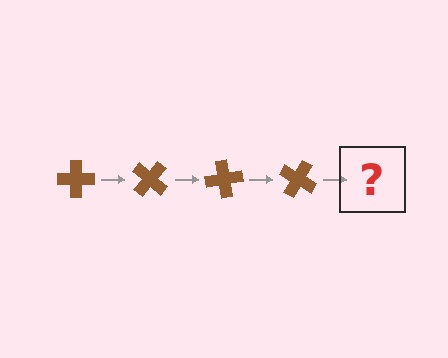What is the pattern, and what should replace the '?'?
The pattern is that the cross rotates 40 degrees each step. The '?' should be a brown cross rotated 160 degrees.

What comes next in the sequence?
The next element should be a brown cross rotated 160 degrees.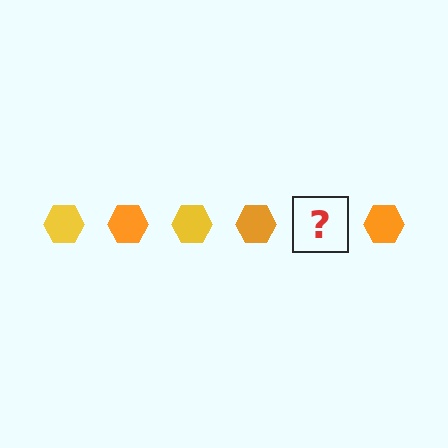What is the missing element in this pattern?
The missing element is a yellow hexagon.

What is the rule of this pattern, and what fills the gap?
The rule is that the pattern cycles through yellow, orange hexagons. The gap should be filled with a yellow hexagon.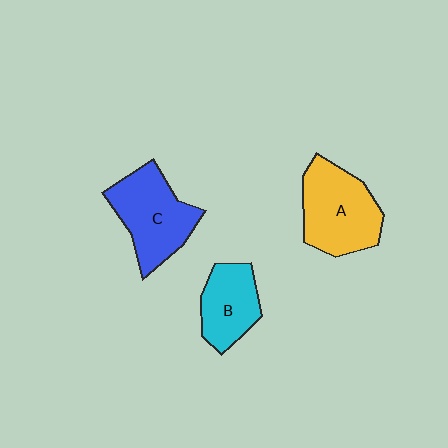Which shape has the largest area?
Shape A (yellow).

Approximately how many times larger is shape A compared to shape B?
Approximately 1.5 times.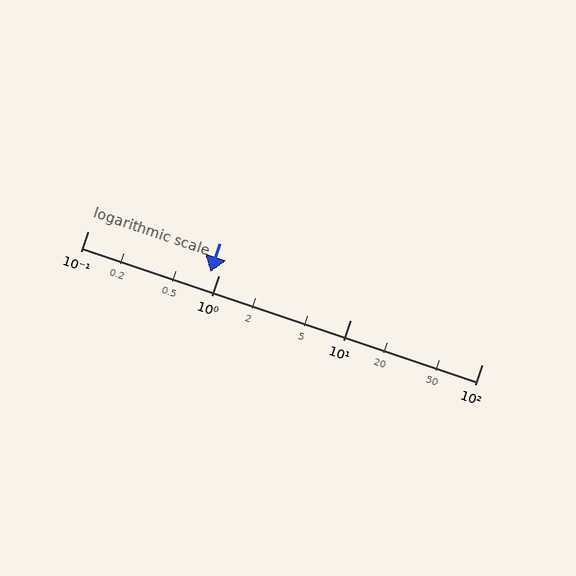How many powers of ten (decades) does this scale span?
The scale spans 3 decades, from 0.1 to 100.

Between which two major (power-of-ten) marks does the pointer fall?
The pointer is between 0.1 and 1.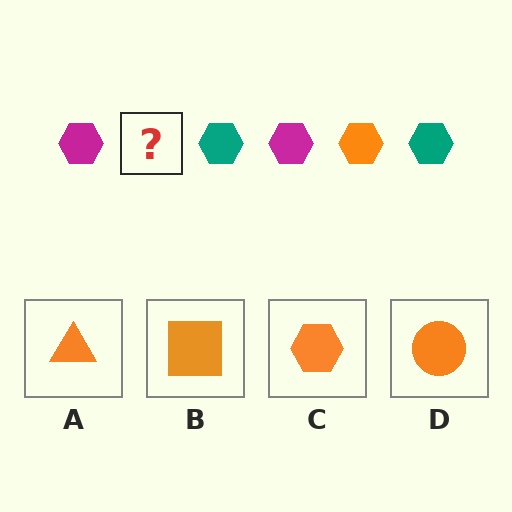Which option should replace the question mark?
Option C.